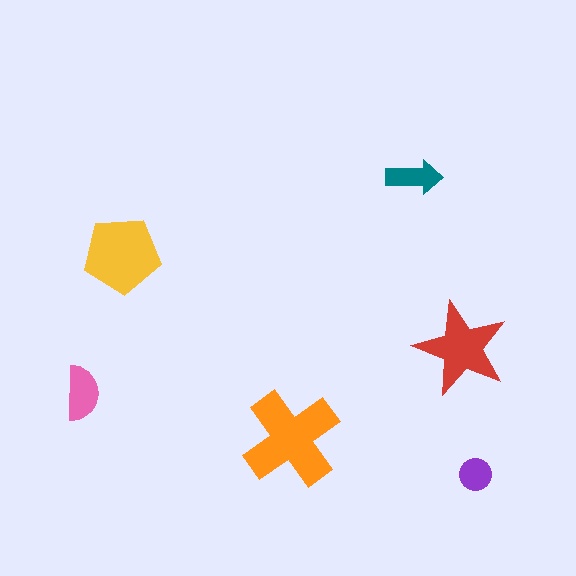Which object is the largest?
The orange cross.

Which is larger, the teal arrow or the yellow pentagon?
The yellow pentagon.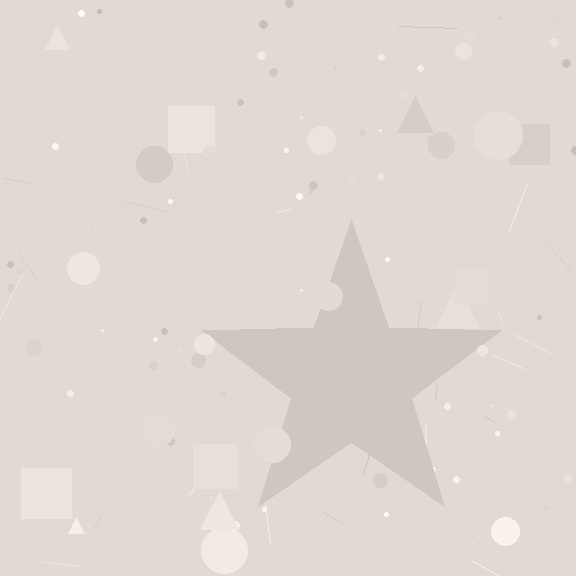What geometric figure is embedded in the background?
A star is embedded in the background.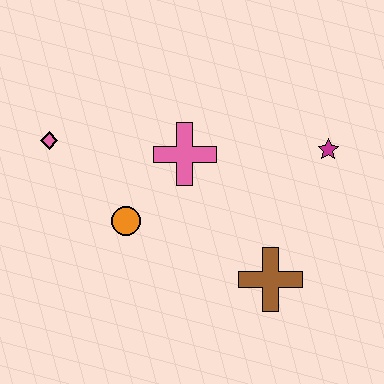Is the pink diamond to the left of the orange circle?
Yes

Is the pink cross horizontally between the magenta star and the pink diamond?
Yes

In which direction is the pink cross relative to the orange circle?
The pink cross is above the orange circle.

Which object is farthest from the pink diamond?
The magenta star is farthest from the pink diamond.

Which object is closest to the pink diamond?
The orange circle is closest to the pink diamond.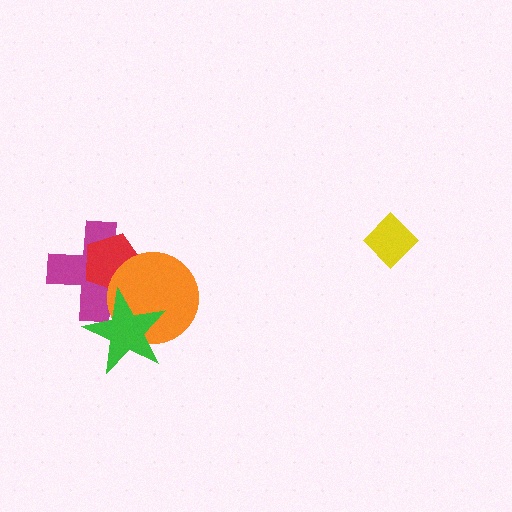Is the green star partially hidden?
No, no other shape covers it.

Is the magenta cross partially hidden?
Yes, it is partially covered by another shape.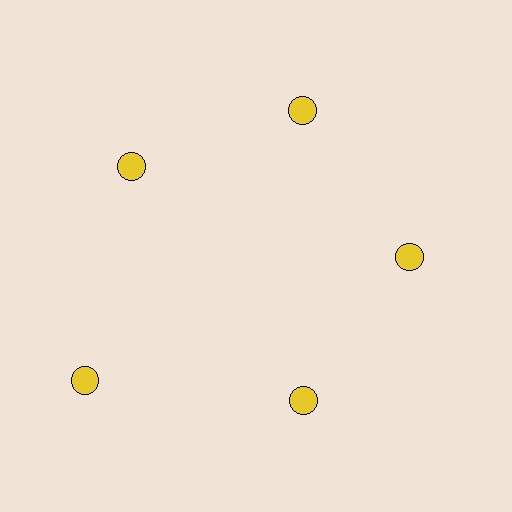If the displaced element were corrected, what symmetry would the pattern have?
It would have 5-fold rotational symmetry — the pattern would map onto itself every 72 degrees.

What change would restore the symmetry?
The symmetry would be restored by moving it inward, back onto the ring so that all 5 circles sit at equal angles and equal distance from the center.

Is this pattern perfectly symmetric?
No. The 5 yellow circles are arranged in a ring, but one element near the 8 o'clock position is pushed outward from the center, breaking the 5-fold rotational symmetry.